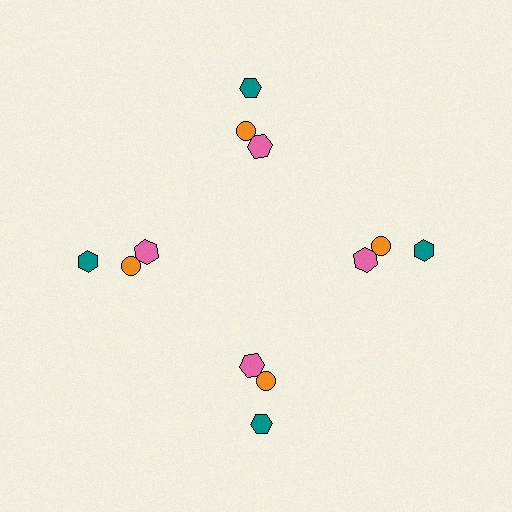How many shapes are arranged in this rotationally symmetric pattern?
There are 12 shapes, arranged in 4 groups of 3.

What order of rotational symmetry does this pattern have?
This pattern has 4-fold rotational symmetry.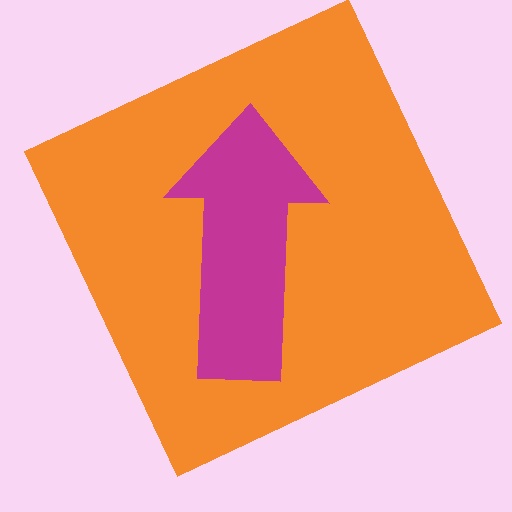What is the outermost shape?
The orange square.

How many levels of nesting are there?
2.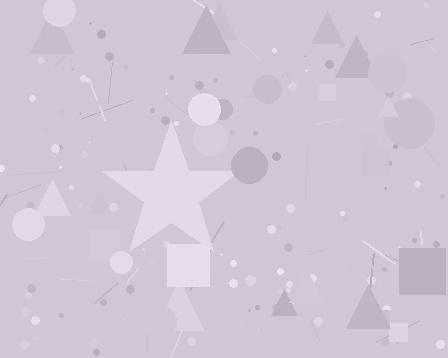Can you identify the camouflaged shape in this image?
The camouflaged shape is a star.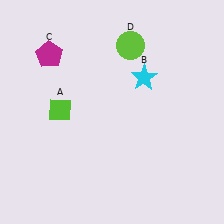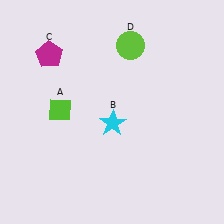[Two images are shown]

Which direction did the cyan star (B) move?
The cyan star (B) moved down.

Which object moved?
The cyan star (B) moved down.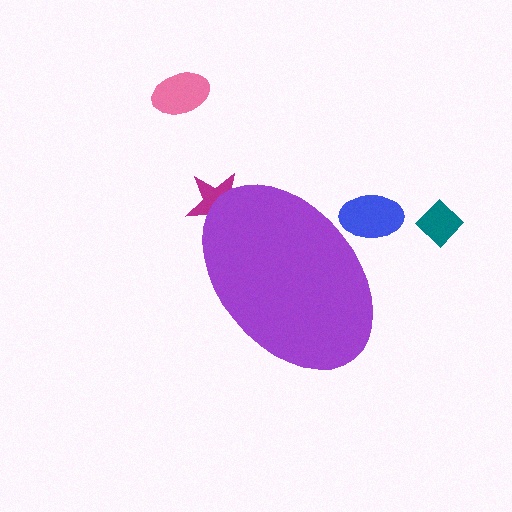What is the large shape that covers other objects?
A purple ellipse.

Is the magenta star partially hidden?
Yes, the magenta star is partially hidden behind the purple ellipse.